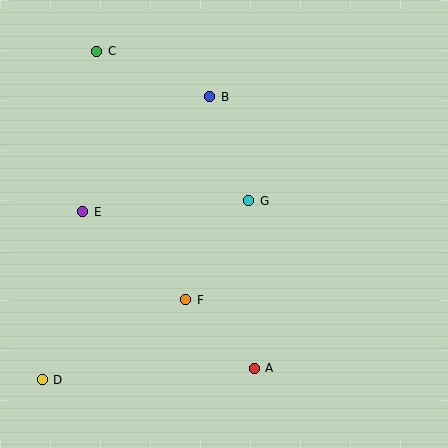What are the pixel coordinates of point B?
Point B is at (210, 97).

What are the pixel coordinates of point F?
Point F is at (186, 300).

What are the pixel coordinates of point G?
Point G is at (249, 201).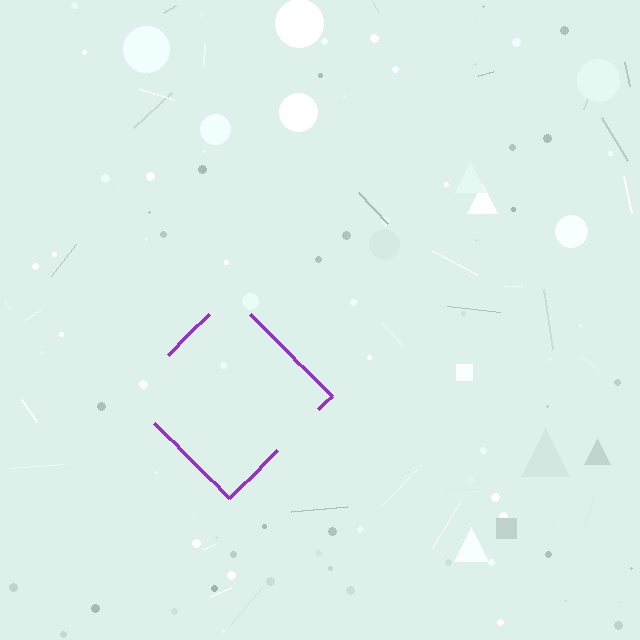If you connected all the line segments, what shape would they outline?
They would outline a diamond.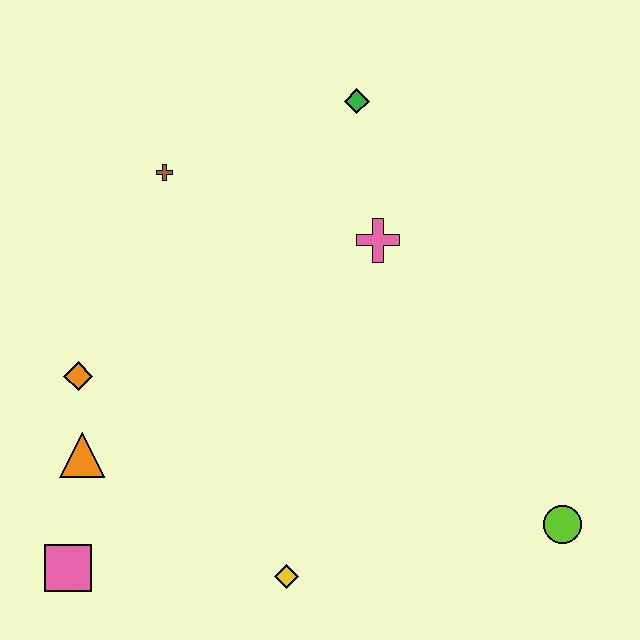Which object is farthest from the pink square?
The green diamond is farthest from the pink square.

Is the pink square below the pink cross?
Yes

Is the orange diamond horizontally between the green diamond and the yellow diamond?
No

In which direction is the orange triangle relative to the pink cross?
The orange triangle is to the left of the pink cross.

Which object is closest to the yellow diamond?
The pink square is closest to the yellow diamond.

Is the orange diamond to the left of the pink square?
No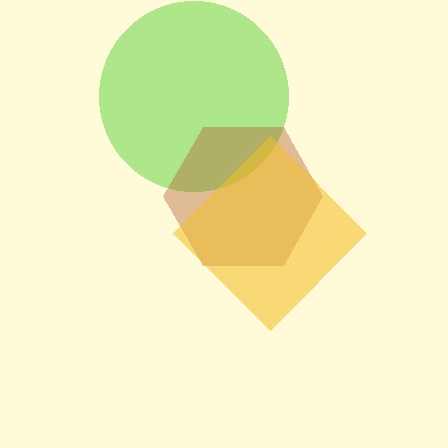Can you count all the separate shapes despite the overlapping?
Yes, there are 3 separate shapes.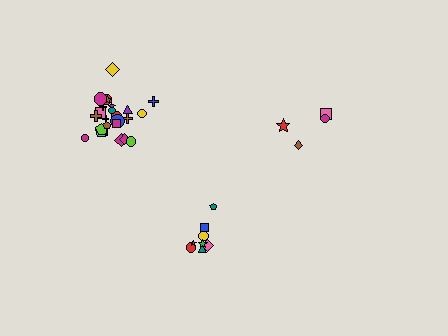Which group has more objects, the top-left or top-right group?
The top-left group.